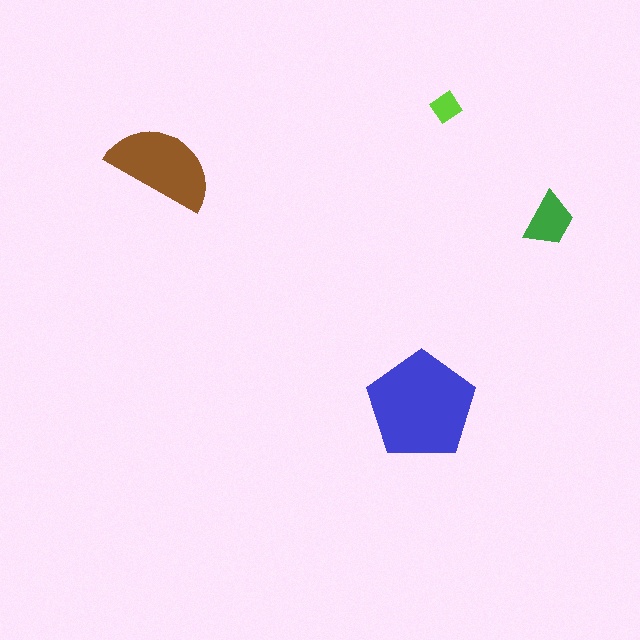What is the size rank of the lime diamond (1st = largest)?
4th.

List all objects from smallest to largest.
The lime diamond, the green trapezoid, the brown semicircle, the blue pentagon.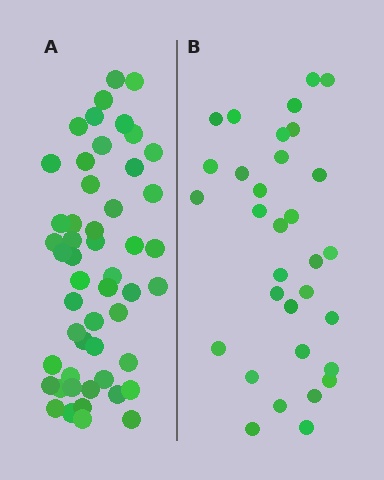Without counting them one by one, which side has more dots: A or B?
Region A (the left region) has more dots.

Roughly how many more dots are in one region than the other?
Region A has approximately 20 more dots than region B.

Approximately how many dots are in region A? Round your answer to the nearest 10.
About 50 dots. (The exact count is 51, which rounds to 50.)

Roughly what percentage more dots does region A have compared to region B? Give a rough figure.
About 60% more.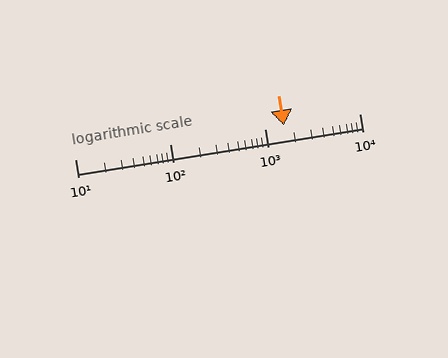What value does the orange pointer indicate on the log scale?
The pointer indicates approximately 1600.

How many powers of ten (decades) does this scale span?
The scale spans 3 decades, from 10 to 10000.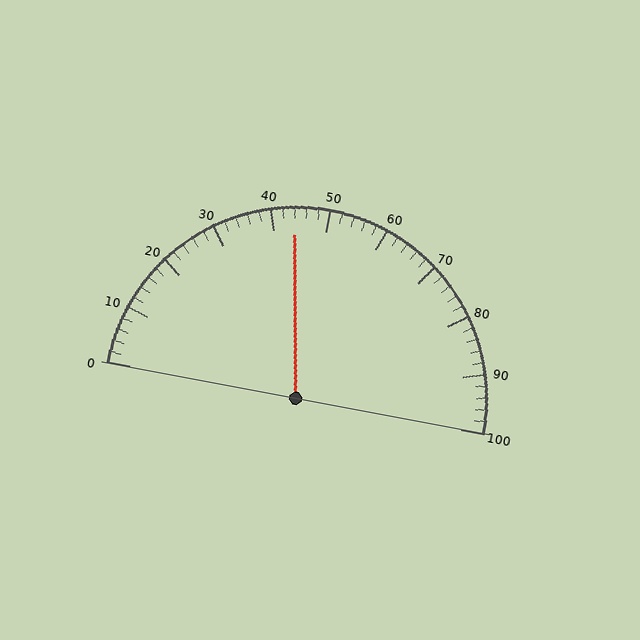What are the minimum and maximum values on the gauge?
The gauge ranges from 0 to 100.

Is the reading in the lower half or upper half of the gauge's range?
The reading is in the lower half of the range (0 to 100).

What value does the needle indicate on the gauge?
The needle indicates approximately 44.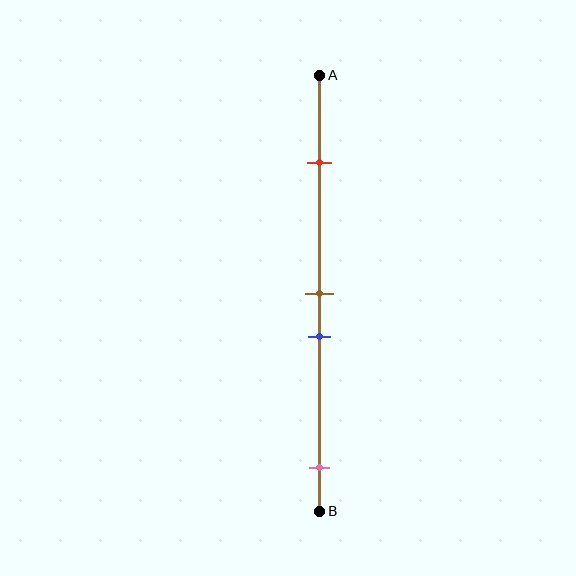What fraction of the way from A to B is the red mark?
The red mark is approximately 20% (0.2) of the way from A to B.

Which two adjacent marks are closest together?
The brown and blue marks are the closest adjacent pair.